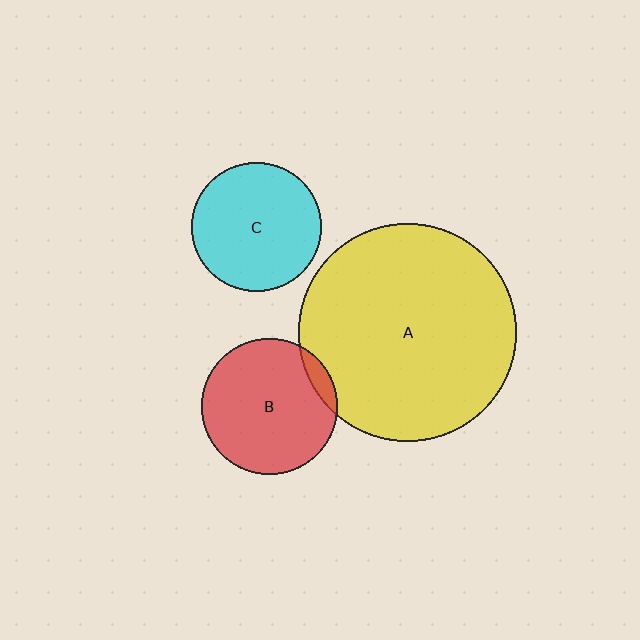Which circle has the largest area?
Circle A (yellow).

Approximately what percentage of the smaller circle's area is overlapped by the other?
Approximately 5%.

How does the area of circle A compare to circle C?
Approximately 2.8 times.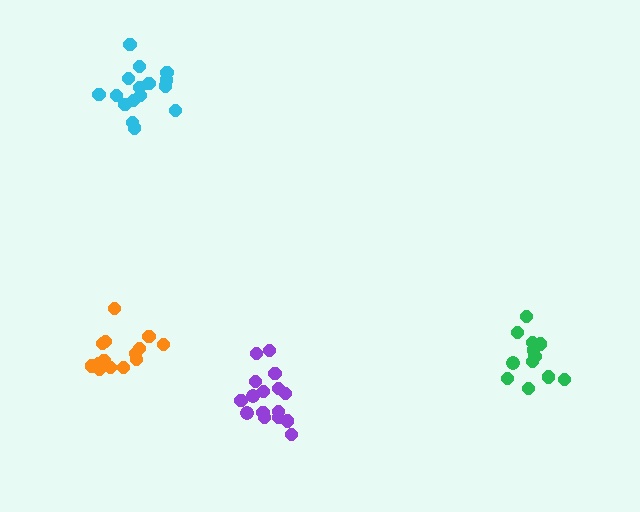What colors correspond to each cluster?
The clusters are colored: cyan, orange, green, purple.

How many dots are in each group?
Group 1: 16 dots, Group 2: 14 dots, Group 3: 12 dots, Group 4: 16 dots (58 total).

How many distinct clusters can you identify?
There are 4 distinct clusters.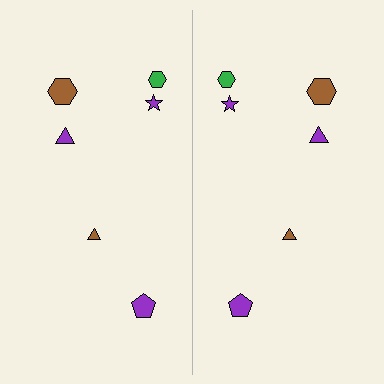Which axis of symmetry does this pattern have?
The pattern has a vertical axis of symmetry running through the center of the image.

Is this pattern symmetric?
Yes, this pattern has bilateral (reflection) symmetry.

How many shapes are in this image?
There are 12 shapes in this image.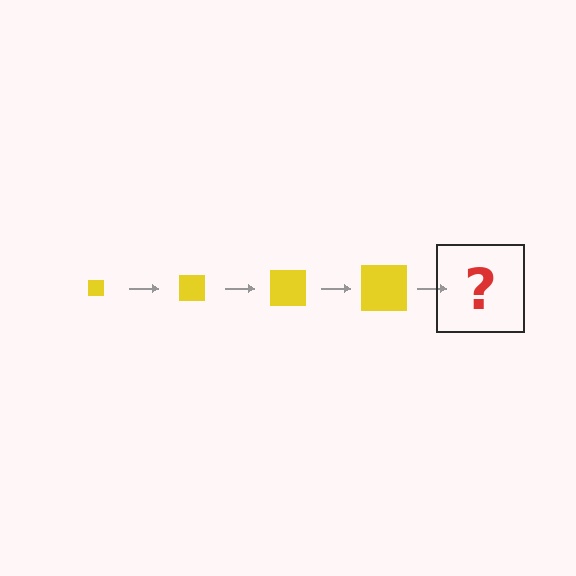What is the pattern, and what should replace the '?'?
The pattern is that the square gets progressively larger each step. The '?' should be a yellow square, larger than the previous one.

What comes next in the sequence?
The next element should be a yellow square, larger than the previous one.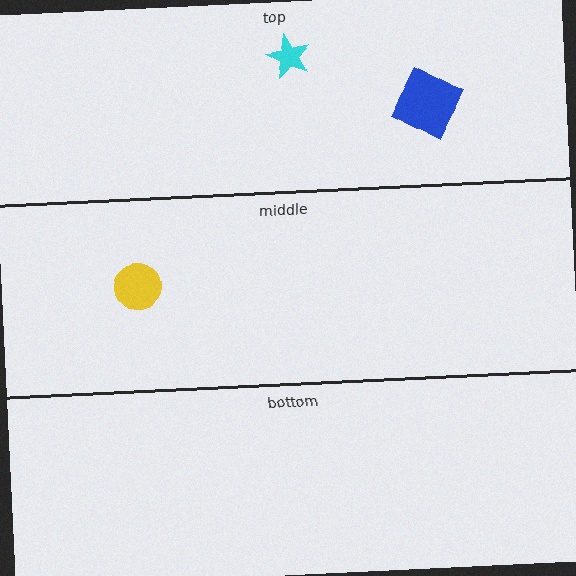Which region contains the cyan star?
The top region.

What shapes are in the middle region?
The yellow circle.